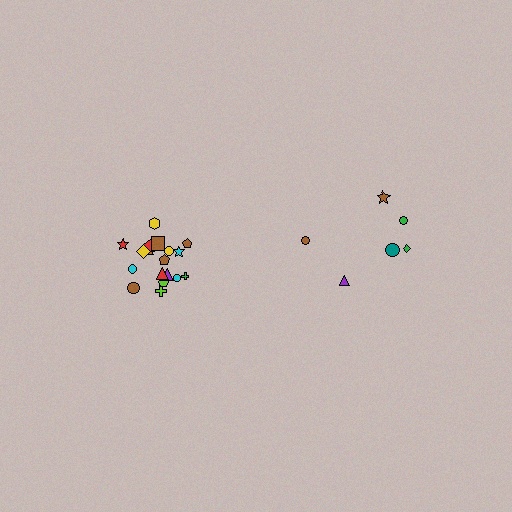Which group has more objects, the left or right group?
The left group.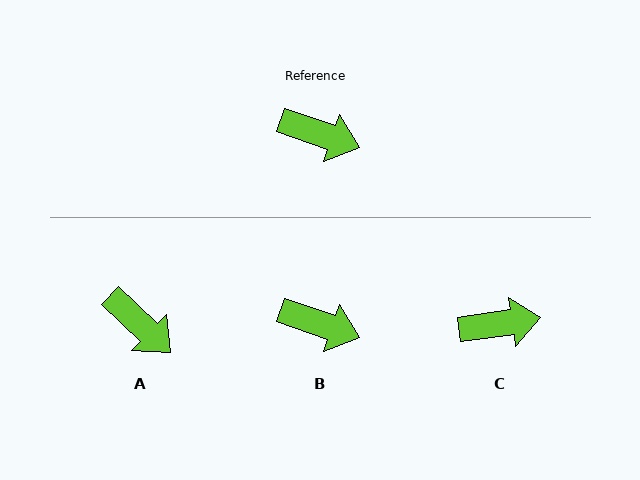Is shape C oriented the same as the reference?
No, it is off by about 27 degrees.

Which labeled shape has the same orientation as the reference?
B.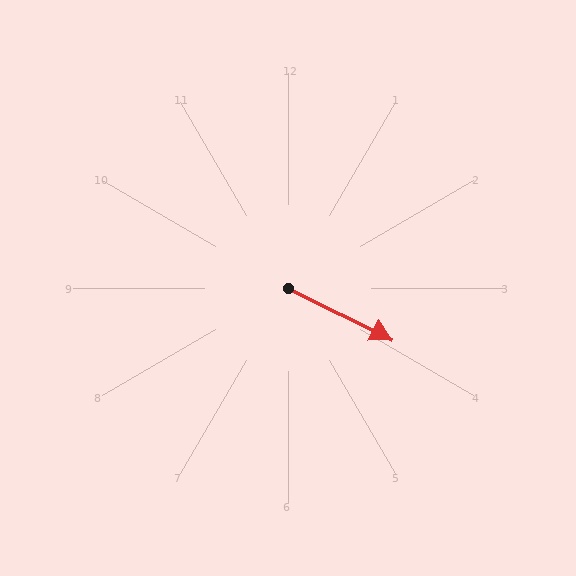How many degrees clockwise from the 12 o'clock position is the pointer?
Approximately 116 degrees.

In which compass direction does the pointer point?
Southeast.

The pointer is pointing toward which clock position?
Roughly 4 o'clock.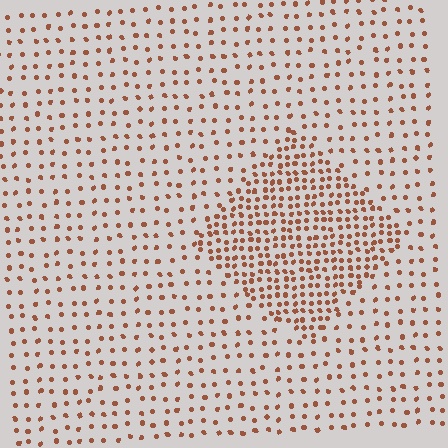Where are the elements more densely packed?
The elements are more densely packed inside the diamond boundary.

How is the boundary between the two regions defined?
The boundary is defined by a change in element density (approximately 2.4x ratio). All elements are the same color, size, and shape.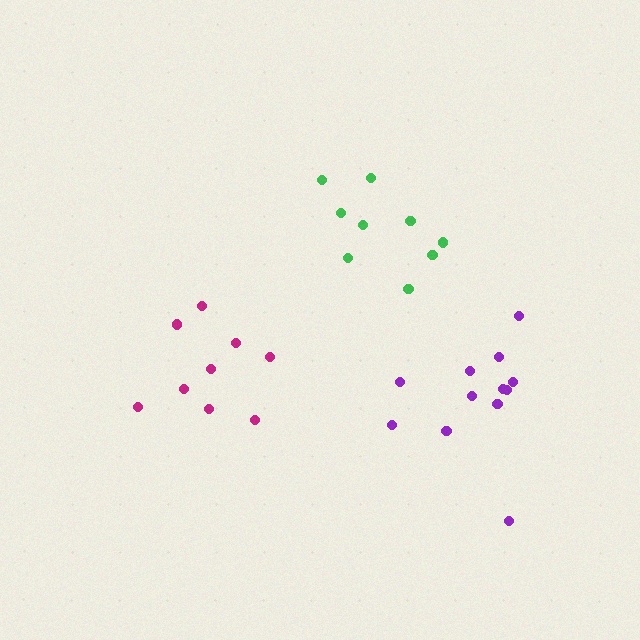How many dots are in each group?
Group 1: 9 dots, Group 2: 9 dots, Group 3: 12 dots (30 total).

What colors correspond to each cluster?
The clusters are colored: green, magenta, purple.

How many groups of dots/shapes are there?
There are 3 groups.